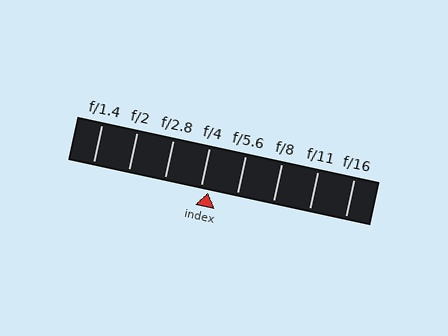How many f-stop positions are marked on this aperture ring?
There are 8 f-stop positions marked.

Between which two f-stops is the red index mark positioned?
The index mark is between f/4 and f/5.6.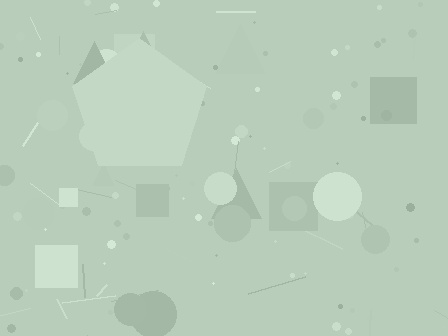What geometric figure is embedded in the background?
A pentagon is embedded in the background.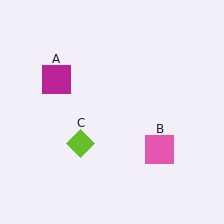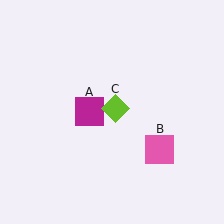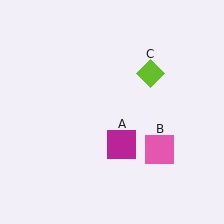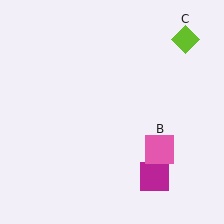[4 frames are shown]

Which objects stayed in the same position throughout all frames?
Pink square (object B) remained stationary.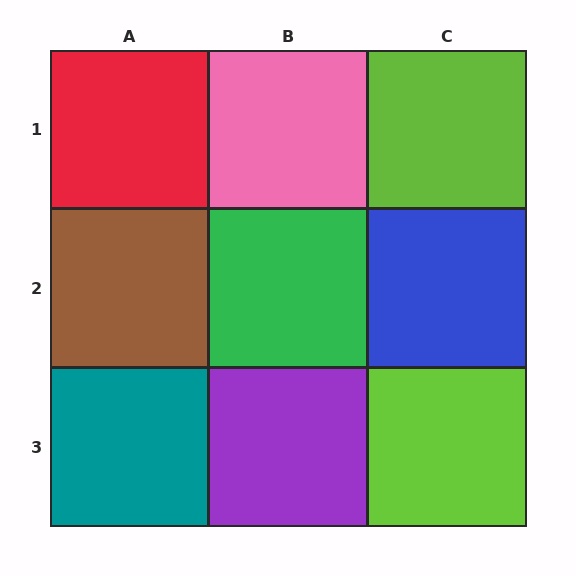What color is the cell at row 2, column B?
Green.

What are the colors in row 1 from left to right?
Red, pink, lime.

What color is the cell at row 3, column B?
Purple.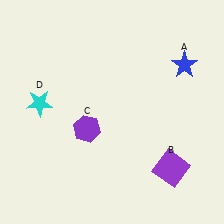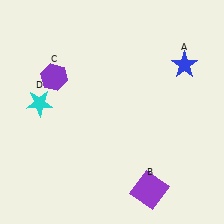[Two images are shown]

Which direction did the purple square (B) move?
The purple square (B) moved left.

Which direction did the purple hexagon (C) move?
The purple hexagon (C) moved up.